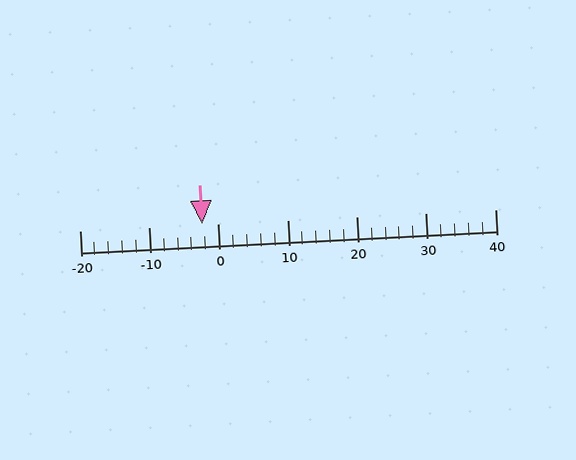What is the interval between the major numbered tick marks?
The major tick marks are spaced 10 units apart.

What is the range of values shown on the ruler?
The ruler shows values from -20 to 40.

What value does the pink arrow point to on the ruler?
The pink arrow points to approximately -2.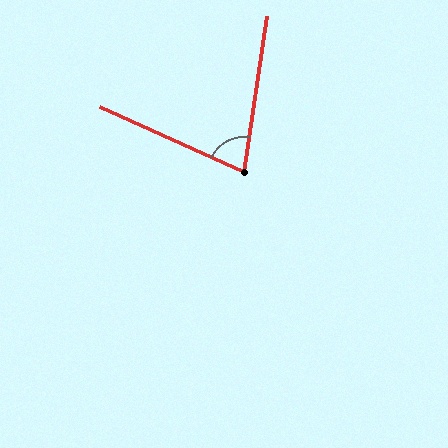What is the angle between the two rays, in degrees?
Approximately 74 degrees.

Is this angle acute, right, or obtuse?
It is acute.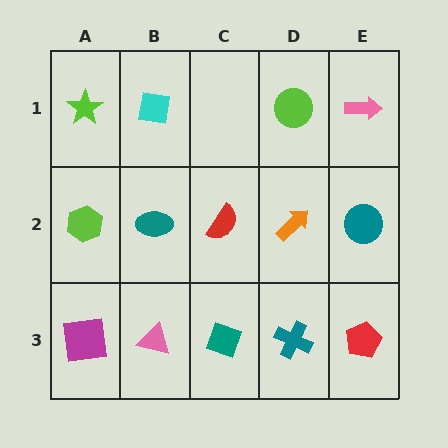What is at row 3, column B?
A pink triangle.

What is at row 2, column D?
An orange arrow.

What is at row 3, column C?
A teal diamond.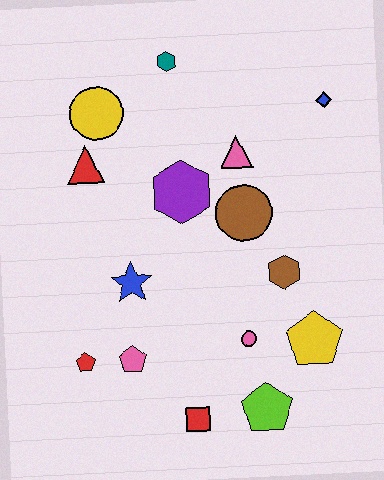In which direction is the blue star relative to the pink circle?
The blue star is to the left of the pink circle.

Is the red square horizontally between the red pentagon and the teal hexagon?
No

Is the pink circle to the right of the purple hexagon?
Yes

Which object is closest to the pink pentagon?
The red pentagon is closest to the pink pentagon.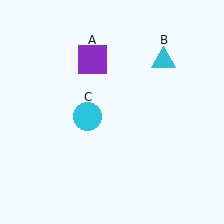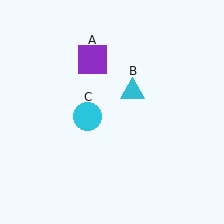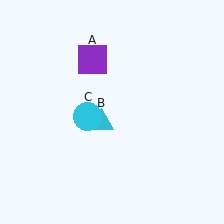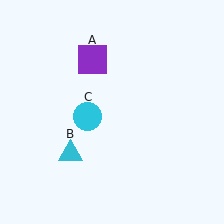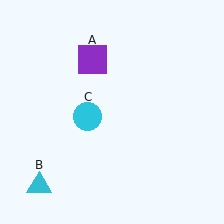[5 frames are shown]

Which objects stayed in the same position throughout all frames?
Purple square (object A) and cyan circle (object C) remained stationary.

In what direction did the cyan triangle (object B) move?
The cyan triangle (object B) moved down and to the left.